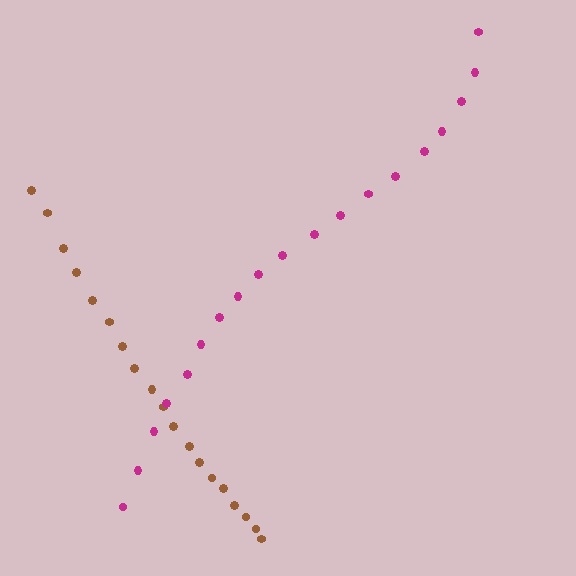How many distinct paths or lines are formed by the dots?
There are 2 distinct paths.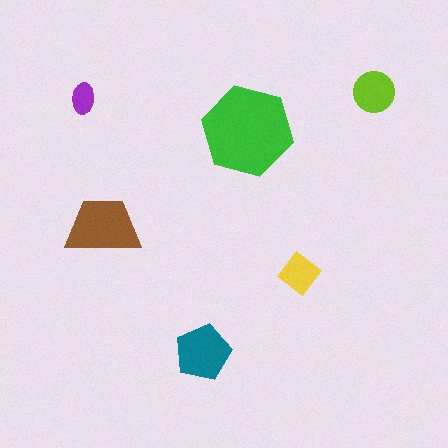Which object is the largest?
The green hexagon.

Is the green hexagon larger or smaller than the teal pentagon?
Larger.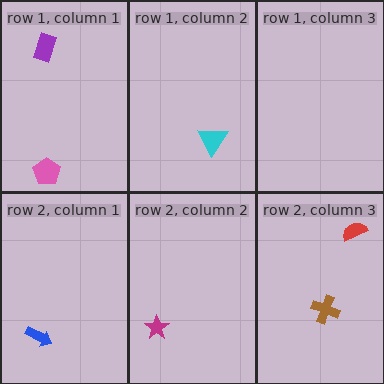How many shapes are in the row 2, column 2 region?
1.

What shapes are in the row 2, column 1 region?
The blue arrow.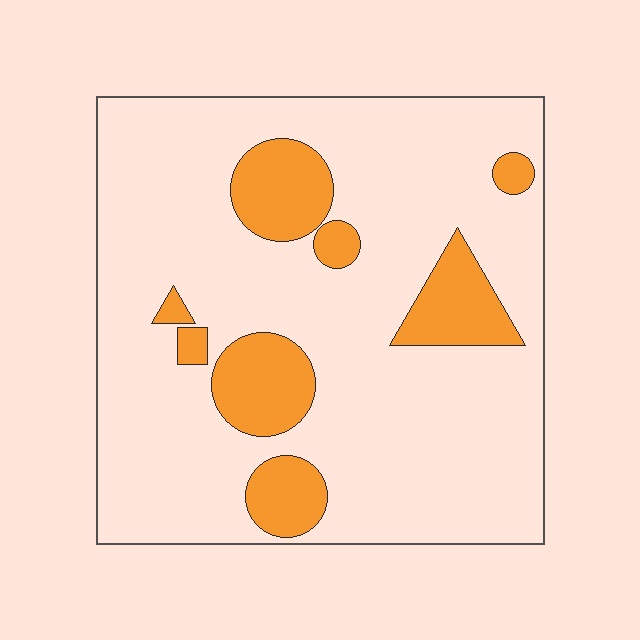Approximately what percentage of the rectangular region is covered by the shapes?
Approximately 20%.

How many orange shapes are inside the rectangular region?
8.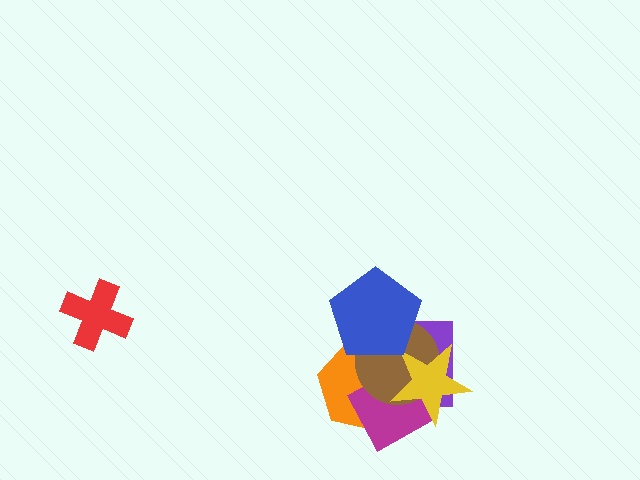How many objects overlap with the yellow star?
4 objects overlap with the yellow star.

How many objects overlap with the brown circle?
5 objects overlap with the brown circle.